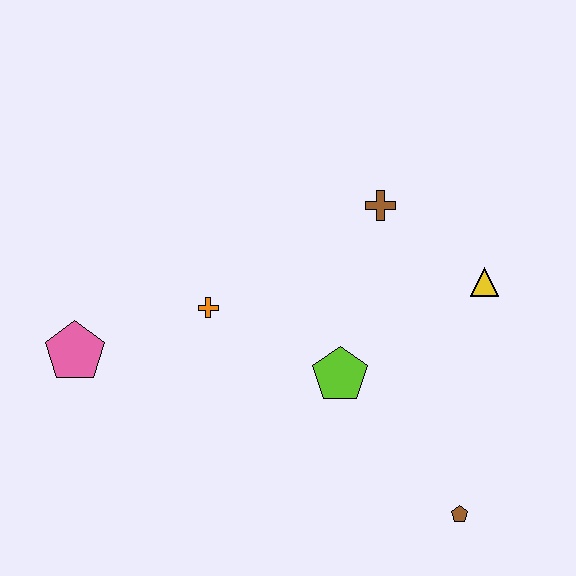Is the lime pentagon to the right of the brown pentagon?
No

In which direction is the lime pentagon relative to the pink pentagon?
The lime pentagon is to the right of the pink pentagon.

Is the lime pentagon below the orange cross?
Yes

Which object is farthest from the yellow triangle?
The pink pentagon is farthest from the yellow triangle.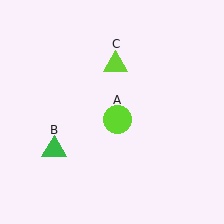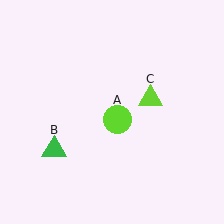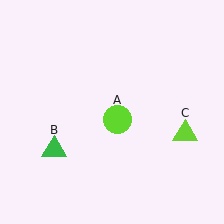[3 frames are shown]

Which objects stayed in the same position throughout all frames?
Lime circle (object A) and green triangle (object B) remained stationary.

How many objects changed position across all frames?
1 object changed position: lime triangle (object C).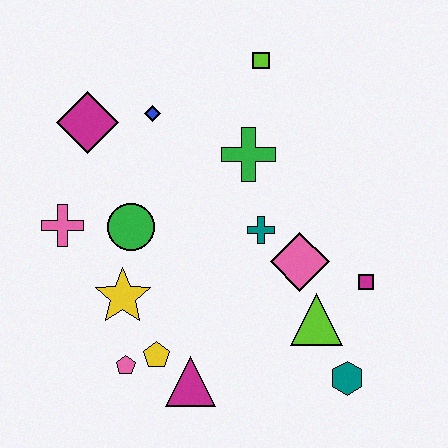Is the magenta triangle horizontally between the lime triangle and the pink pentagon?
Yes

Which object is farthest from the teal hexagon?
The magenta diamond is farthest from the teal hexagon.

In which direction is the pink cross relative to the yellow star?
The pink cross is above the yellow star.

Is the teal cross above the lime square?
No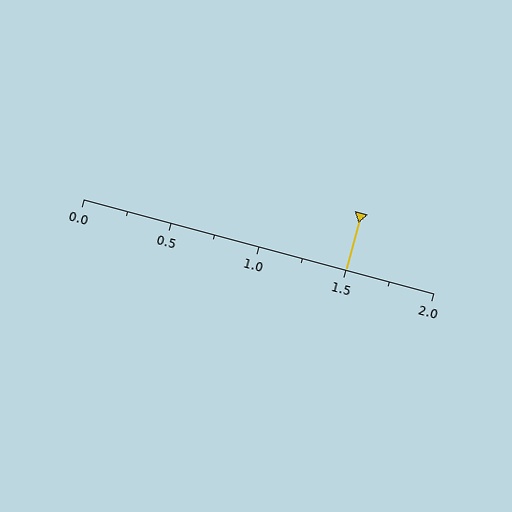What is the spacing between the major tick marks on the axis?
The major ticks are spaced 0.5 apart.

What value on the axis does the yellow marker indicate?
The marker indicates approximately 1.5.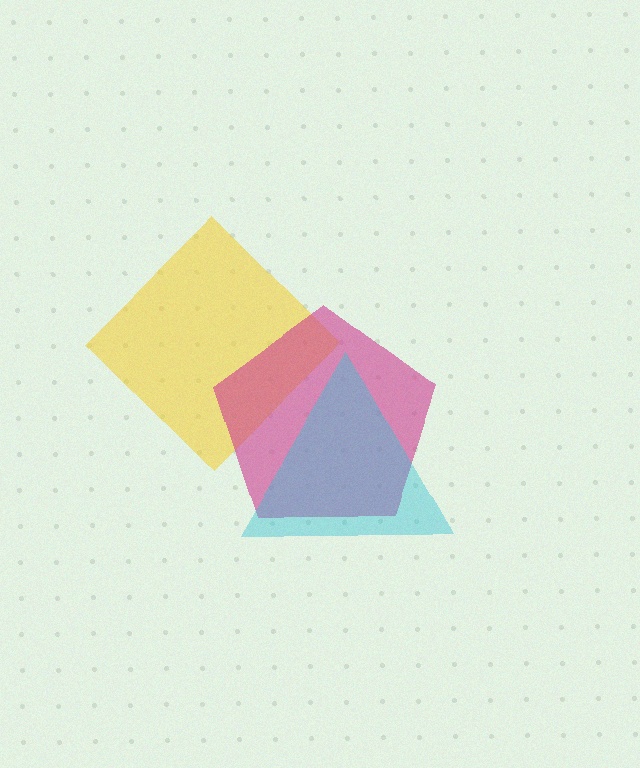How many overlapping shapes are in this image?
There are 3 overlapping shapes in the image.